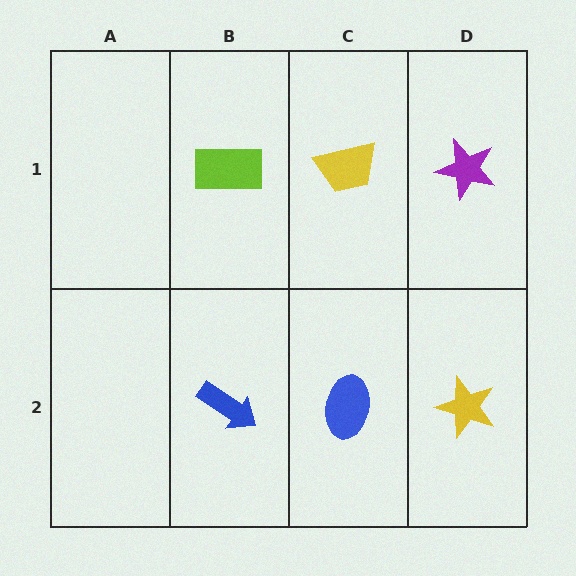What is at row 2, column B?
A blue arrow.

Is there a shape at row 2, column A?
No, that cell is empty.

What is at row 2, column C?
A blue ellipse.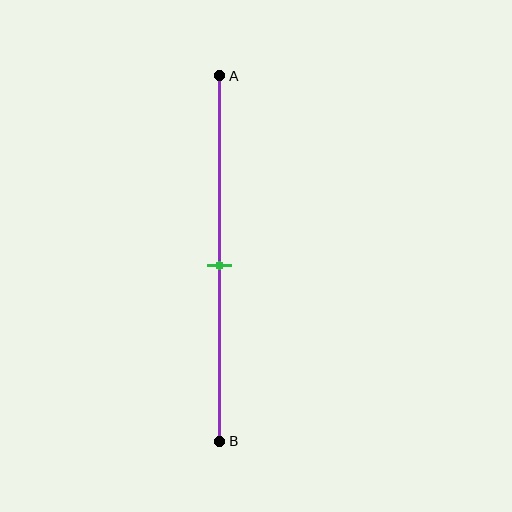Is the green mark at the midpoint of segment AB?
Yes, the mark is approximately at the midpoint.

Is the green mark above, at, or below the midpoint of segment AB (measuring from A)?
The green mark is approximately at the midpoint of segment AB.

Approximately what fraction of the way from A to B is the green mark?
The green mark is approximately 50% of the way from A to B.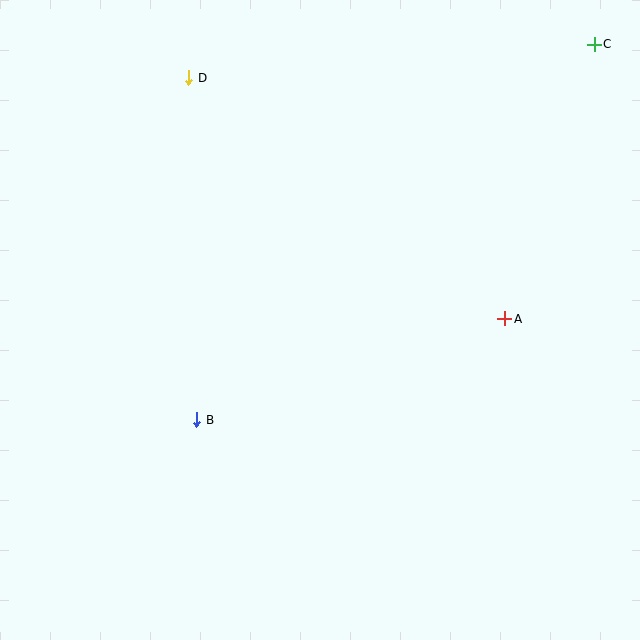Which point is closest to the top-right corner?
Point C is closest to the top-right corner.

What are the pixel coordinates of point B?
Point B is at (197, 420).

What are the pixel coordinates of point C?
Point C is at (594, 44).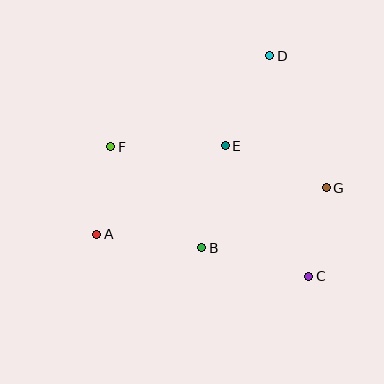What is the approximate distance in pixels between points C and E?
The distance between C and E is approximately 155 pixels.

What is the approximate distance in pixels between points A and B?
The distance between A and B is approximately 106 pixels.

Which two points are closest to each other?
Points A and F are closest to each other.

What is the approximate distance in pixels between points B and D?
The distance between B and D is approximately 204 pixels.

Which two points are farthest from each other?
Points A and D are farthest from each other.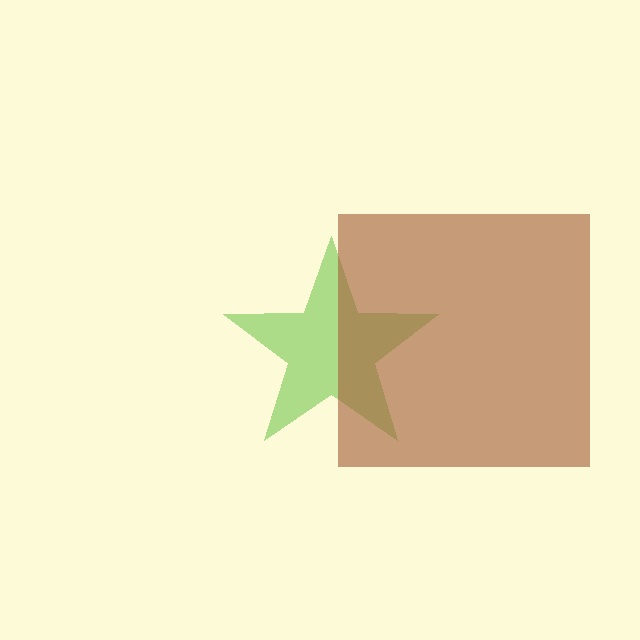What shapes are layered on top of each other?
The layered shapes are: a lime star, a brown square.